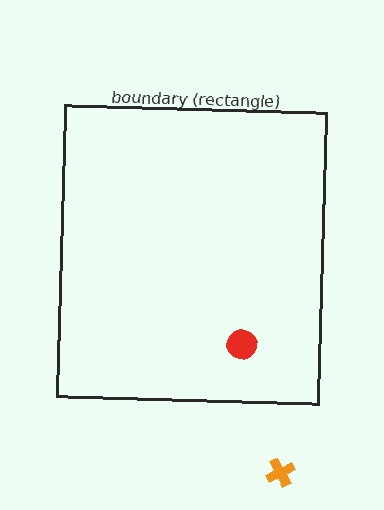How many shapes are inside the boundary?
1 inside, 1 outside.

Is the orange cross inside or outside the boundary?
Outside.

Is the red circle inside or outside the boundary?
Inside.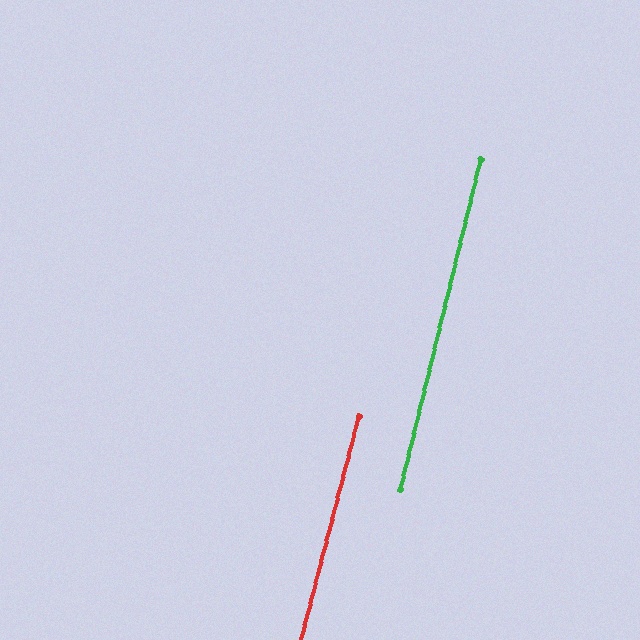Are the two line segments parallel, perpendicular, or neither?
Parallel — their directions differ by only 0.9°.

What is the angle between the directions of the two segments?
Approximately 1 degree.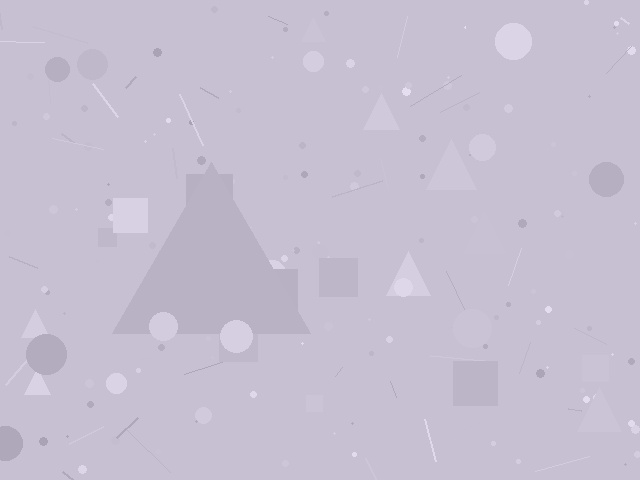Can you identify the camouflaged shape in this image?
The camouflaged shape is a triangle.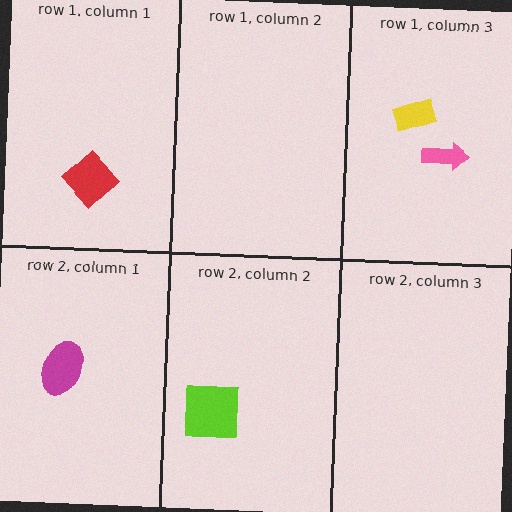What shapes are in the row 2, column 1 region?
The magenta ellipse.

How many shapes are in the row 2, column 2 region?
1.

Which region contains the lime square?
The row 2, column 2 region.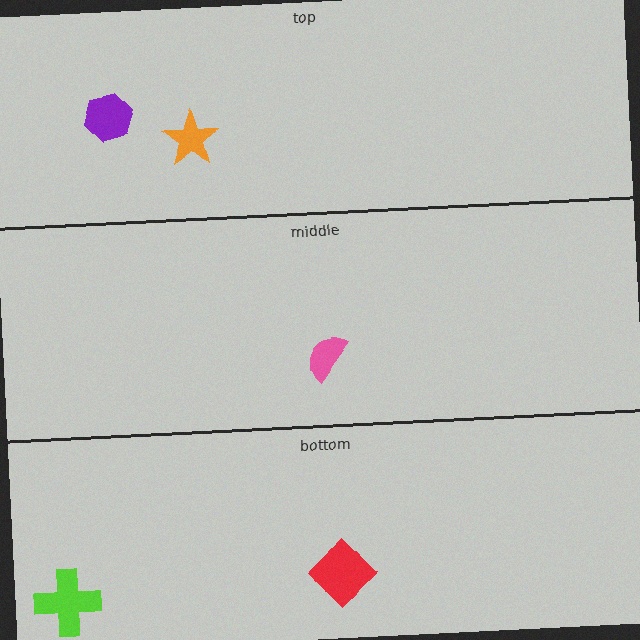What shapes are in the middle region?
The pink semicircle.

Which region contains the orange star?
The top region.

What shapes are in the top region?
The purple hexagon, the orange star.